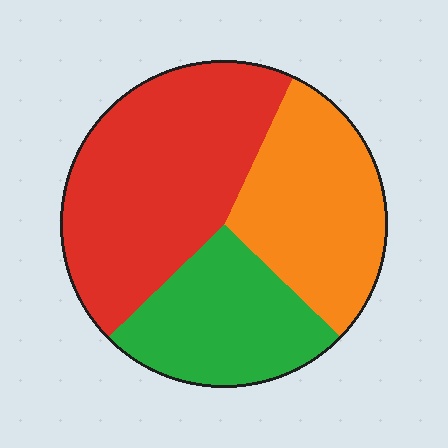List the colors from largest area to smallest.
From largest to smallest: red, orange, green.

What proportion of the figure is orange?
Orange covers about 30% of the figure.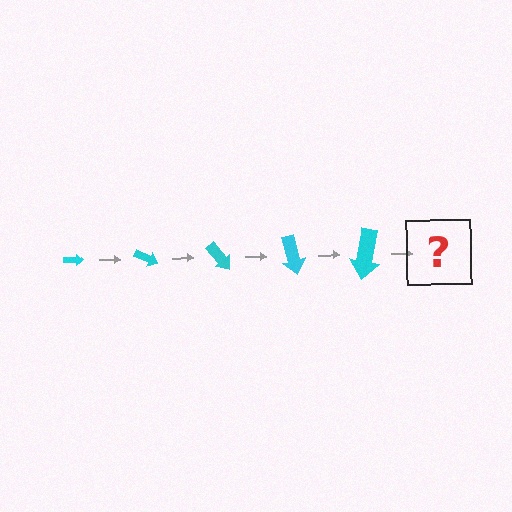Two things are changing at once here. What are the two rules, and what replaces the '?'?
The two rules are that the arrow grows larger each step and it rotates 25 degrees each step. The '?' should be an arrow, larger than the previous one and rotated 125 degrees from the start.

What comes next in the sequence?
The next element should be an arrow, larger than the previous one and rotated 125 degrees from the start.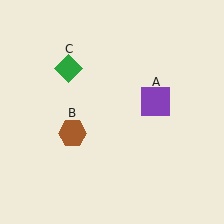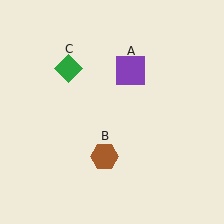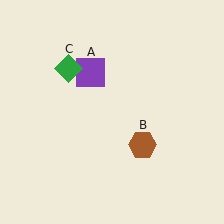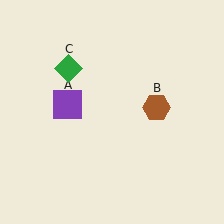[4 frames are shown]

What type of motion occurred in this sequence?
The purple square (object A), brown hexagon (object B) rotated counterclockwise around the center of the scene.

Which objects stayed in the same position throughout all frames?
Green diamond (object C) remained stationary.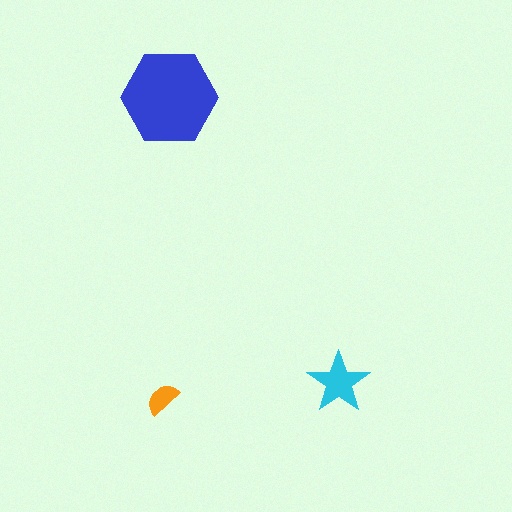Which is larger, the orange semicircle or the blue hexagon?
The blue hexagon.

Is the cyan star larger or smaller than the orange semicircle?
Larger.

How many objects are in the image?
There are 3 objects in the image.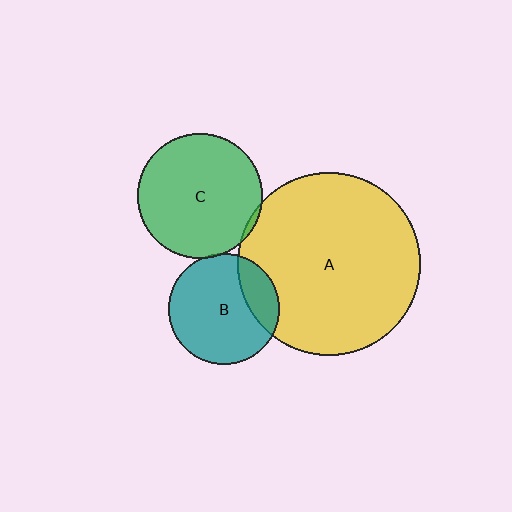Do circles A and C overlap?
Yes.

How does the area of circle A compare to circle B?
Approximately 2.7 times.